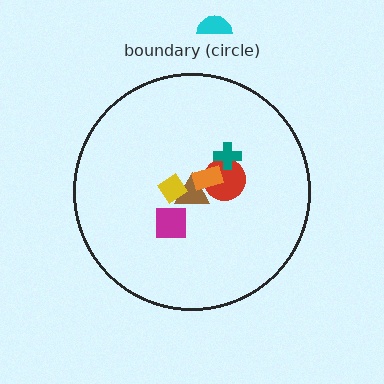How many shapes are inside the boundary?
6 inside, 1 outside.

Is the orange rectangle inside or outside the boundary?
Inside.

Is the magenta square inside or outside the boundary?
Inside.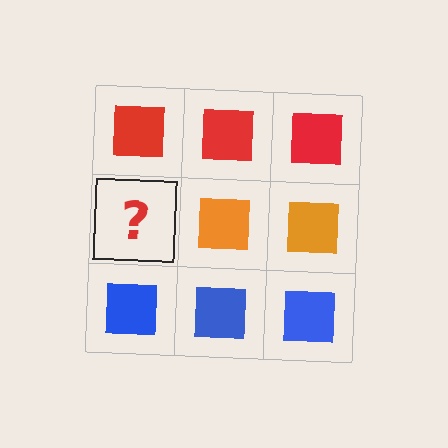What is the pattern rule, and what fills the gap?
The rule is that each row has a consistent color. The gap should be filled with an orange square.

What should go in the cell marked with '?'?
The missing cell should contain an orange square.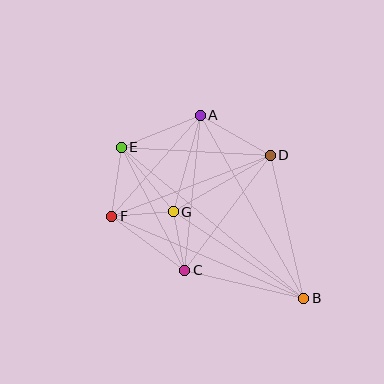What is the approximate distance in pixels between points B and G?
The distance between B and G is approximately 157 pixels.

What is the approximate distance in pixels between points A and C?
The distance between A and C is approximately 156 pixels.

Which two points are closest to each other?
Points C and G are closest to each other.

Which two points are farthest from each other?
Points B and E are farthest from each other.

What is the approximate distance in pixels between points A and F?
The distance between A and F is approximately 134 pixels.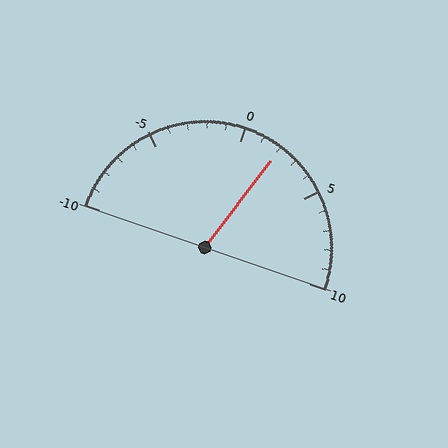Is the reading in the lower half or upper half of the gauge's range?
The reading is in the upper half of the range (-10 to 10).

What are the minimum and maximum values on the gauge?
The gauge ranges from -10 to 10.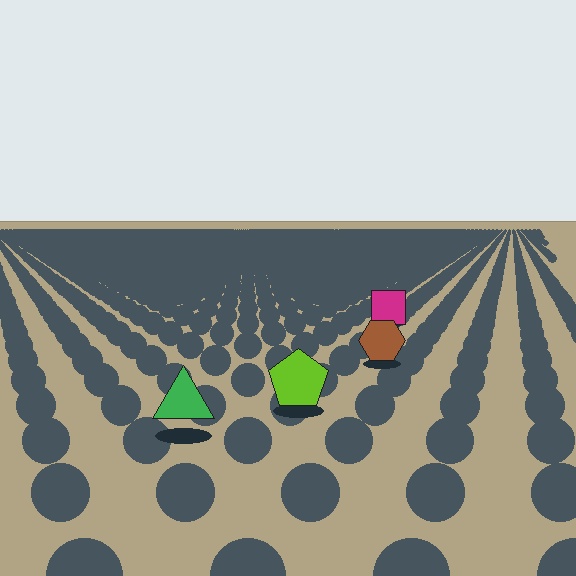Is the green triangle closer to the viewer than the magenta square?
Yes. The green triangle is closer — you can tell from the texture gradient: the ground texture is coarser near it.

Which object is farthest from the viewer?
The magenta square is farthest from the viewer. It appears smaller and the ground texture around it is denser.